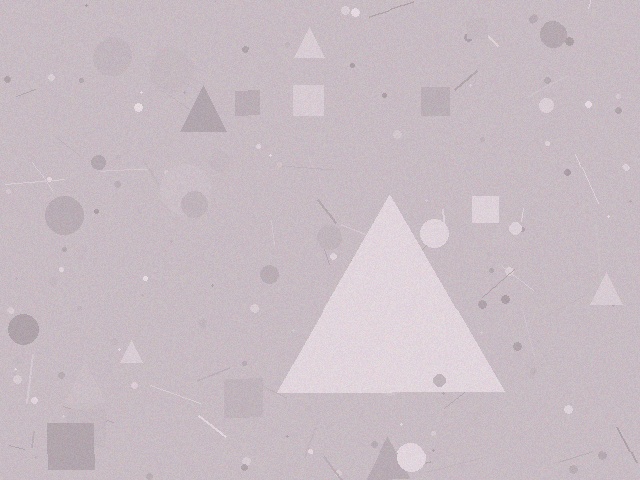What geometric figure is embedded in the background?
A triangle is embedded in the background.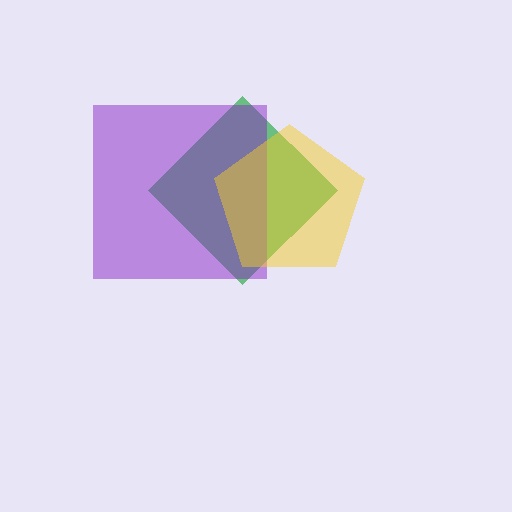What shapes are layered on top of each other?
The layered shapes are: a green diamond, a purple square, a yellow pentagon.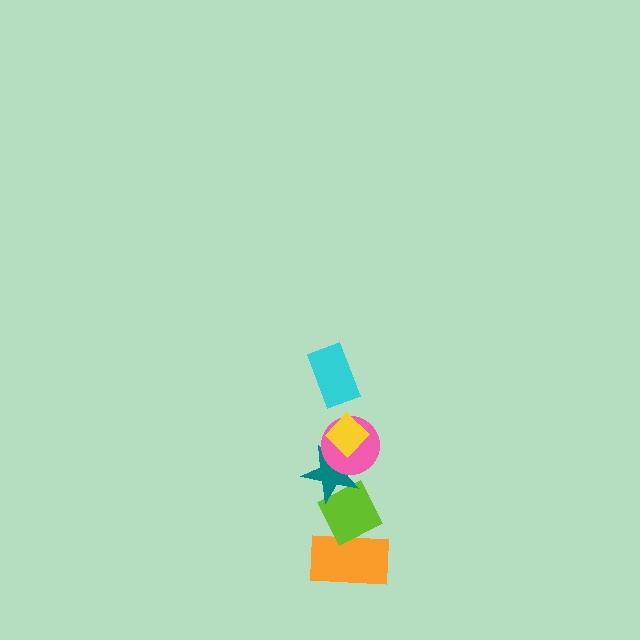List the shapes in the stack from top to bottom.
From top to bottom: the cyan rectangle, the yellow diamond, the pink circle, the teal star, the lime diamond, the orange rectangle.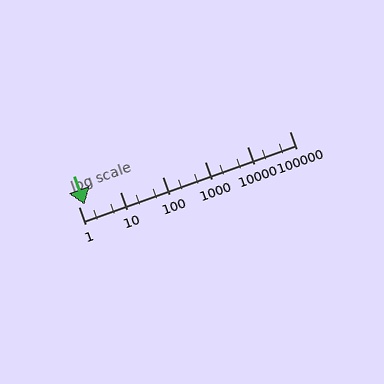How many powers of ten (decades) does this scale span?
The scale spans 5 decades, from 1 to 100000.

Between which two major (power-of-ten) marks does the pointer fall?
The pointer is between 1 and 10.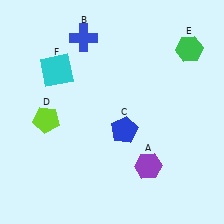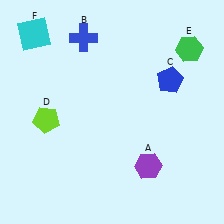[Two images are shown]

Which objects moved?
The objects that moved are: the blue pentagon (C), the cyan square (F).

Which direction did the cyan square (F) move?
The cyan square (F) moved up.